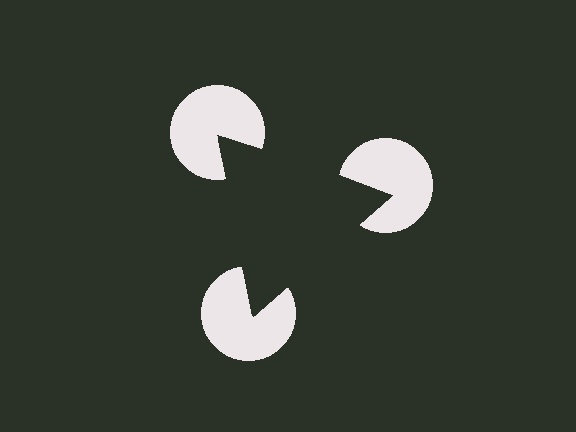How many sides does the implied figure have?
3 sides.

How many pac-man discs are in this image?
There are 3 — one at each vertex of the illusory triangle.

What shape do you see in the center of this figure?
An illusory triangle — its edges are inferred from the aligned wedge cuts in the pac-man discs, not physically drawn.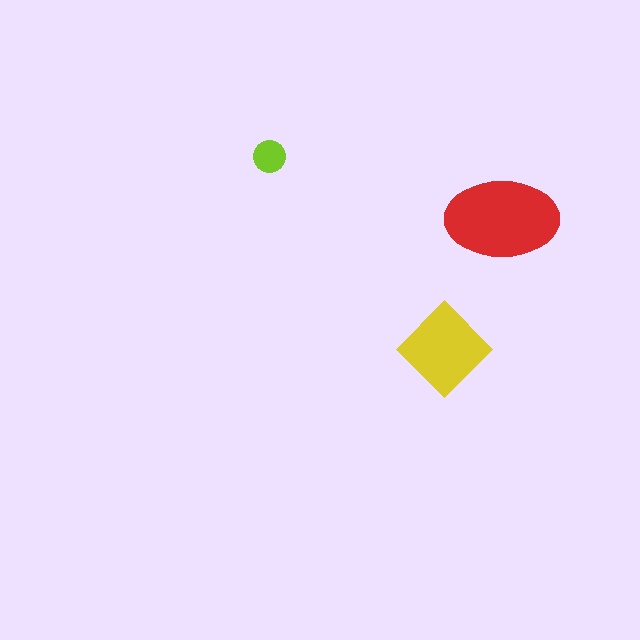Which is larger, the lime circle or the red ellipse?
The red ellipse.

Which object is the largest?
The red ellipse.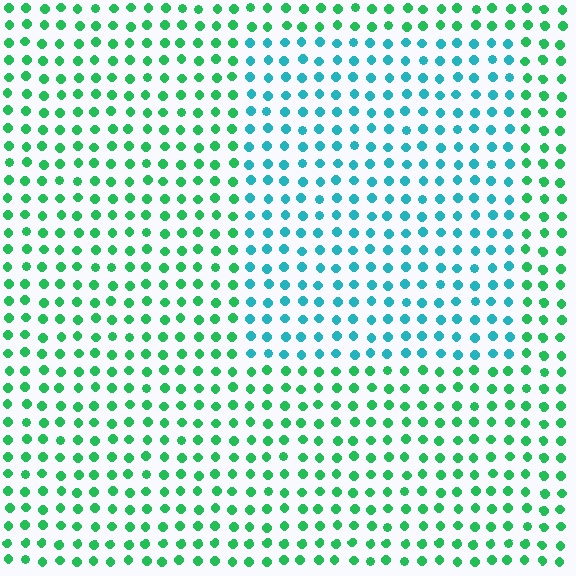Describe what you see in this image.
The image is filled with small green elements in a uniform arrangement. A rectangle-shaped region is visible where the elements are tinted to a slightly different hue, forming a subtle color boundary.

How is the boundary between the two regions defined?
The boundary is defined purely by a slight shift in hue (about 45 degrees). Spacing, size, and orientation are identical on both sides.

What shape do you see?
I see a rectangle.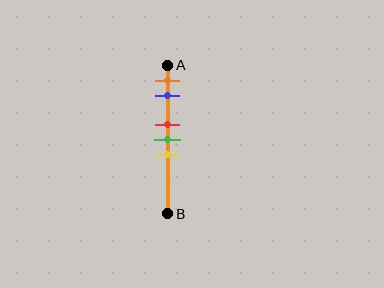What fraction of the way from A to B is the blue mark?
The blue mark is approximately 20% (0.2) of the way from A to B.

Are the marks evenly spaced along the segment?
No, the marks are not evenly spaced.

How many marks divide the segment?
There are 5 marks dividing the segment.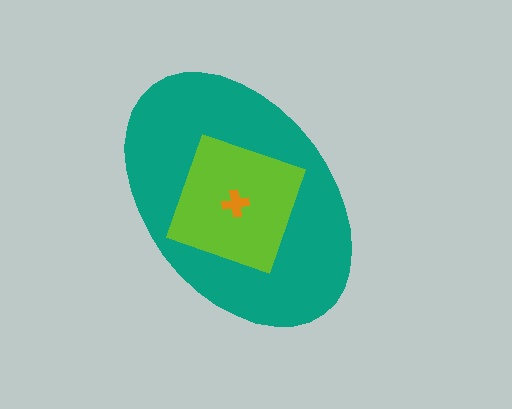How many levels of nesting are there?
3.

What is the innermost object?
The orange cross.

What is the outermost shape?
The teal ellipse.